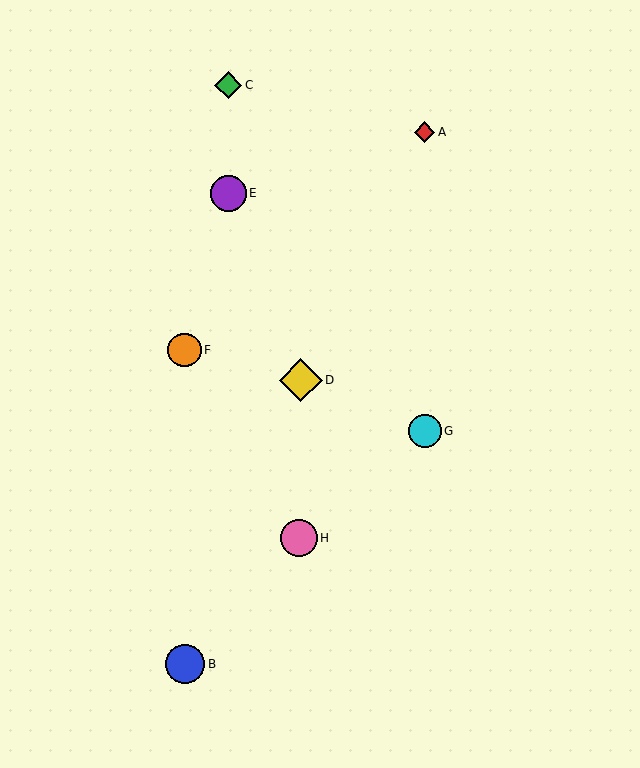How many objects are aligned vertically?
2 objects (A, G) are aligned vertically.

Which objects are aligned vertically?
Objects A, G are aligned vertically.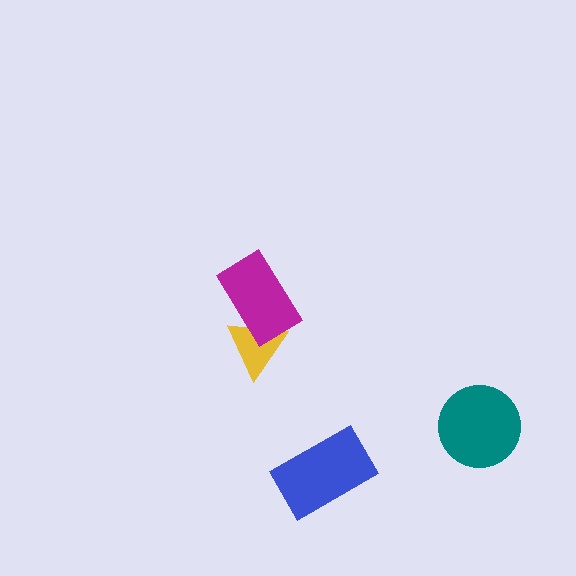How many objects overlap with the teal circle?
0 objects overlap with the teal circle.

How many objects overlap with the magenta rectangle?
1 object overlaps with the magenta rectangle.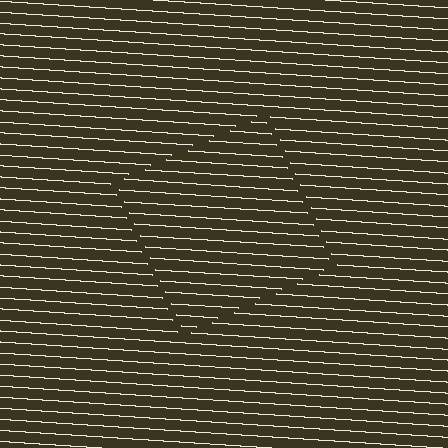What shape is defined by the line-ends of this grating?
An illusory square. The interior of the shape contains the same grating, shifted by half a period — the contour is defined by the phase discontinuity where line-ends from the inner and outer gratings abut.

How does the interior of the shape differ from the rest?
The interior of the shape contains the same grating, shifted by half a period — the contour is defined by the phase discontinuity where line-ends from the inner and outer gratings abut.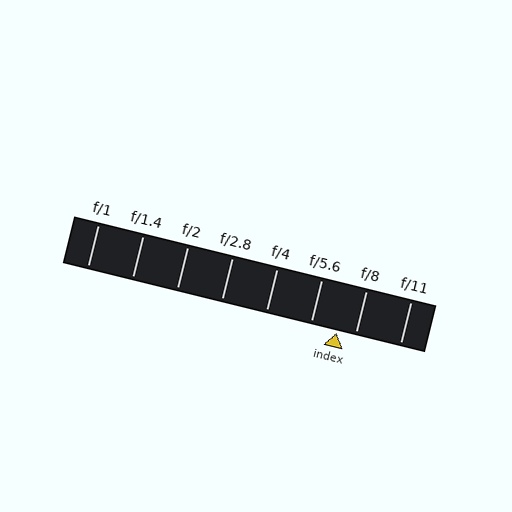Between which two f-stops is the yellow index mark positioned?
The index mark is between f/5.6 and f/8.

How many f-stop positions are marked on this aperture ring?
There are 8 f-stop positions marked.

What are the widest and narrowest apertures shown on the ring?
The widest aperture shown is f/1 and the narrowest is f/11.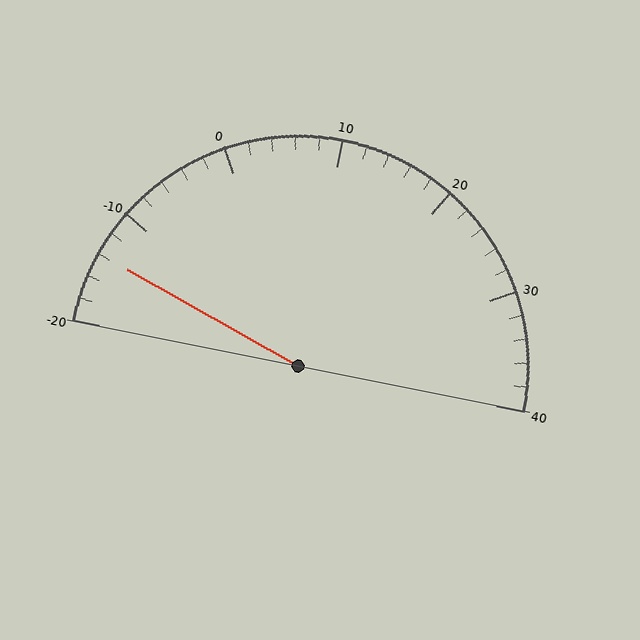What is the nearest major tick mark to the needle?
The nearest major tick mark is -10.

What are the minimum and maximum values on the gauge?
The gauge ranges from -20 to 40.